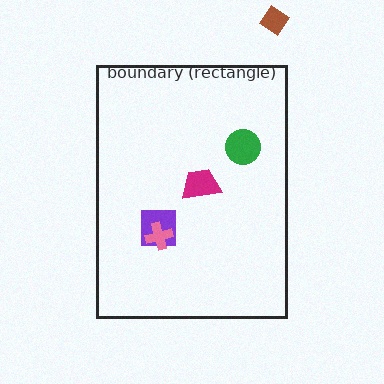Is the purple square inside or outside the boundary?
Inside.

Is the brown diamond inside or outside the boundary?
Outside.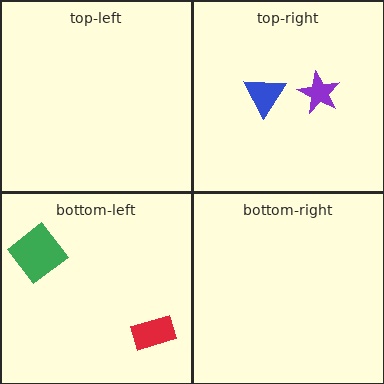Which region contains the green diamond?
The bottom-left region.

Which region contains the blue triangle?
The top-right region.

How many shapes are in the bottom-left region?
2.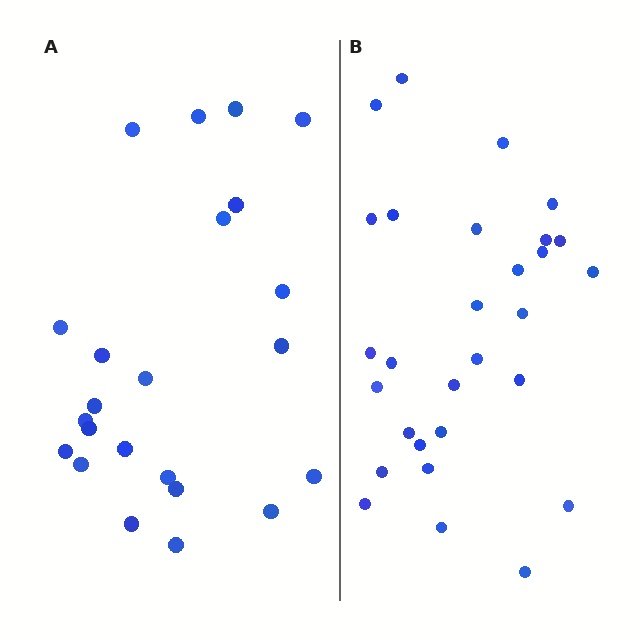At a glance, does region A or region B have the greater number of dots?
Region B (the right region) has more dots.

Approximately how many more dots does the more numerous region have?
Region B has about 6 more dots than region A.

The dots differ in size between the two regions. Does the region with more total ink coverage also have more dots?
No. Region A has more total ink coverage because its dots are larger, but region B actually contains more individual dots. Total area can be misleading — the number of items is what matters here.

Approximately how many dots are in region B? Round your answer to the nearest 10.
About 30 dots. (The exact count is 29, which rounds to 30.)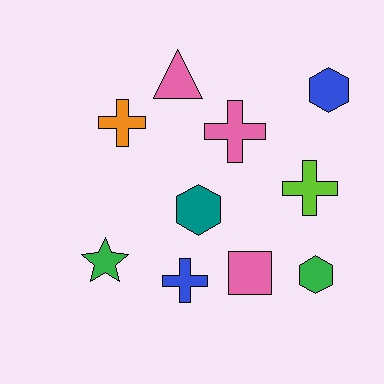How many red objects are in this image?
There are no red objects.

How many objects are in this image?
There are 10 objects.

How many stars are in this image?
There is 1 star.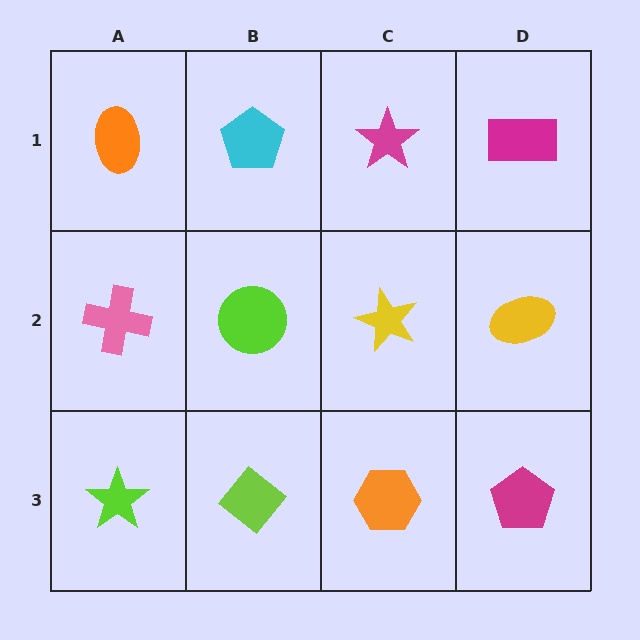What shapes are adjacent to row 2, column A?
An orange ellipse (row 1, column A), a lime star (row 3, column A), a lime circle (row 2, column B).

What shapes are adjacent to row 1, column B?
A lime circle (row 2, column B), an orange ellipse (row 1, column A), a magenta star (row 1, column C).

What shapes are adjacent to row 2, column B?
A cyan pentagon (row 1, column B), a lime diamond (row 3, column B), a pink cross (row 2, column A), a yellow star (row 2, column C).